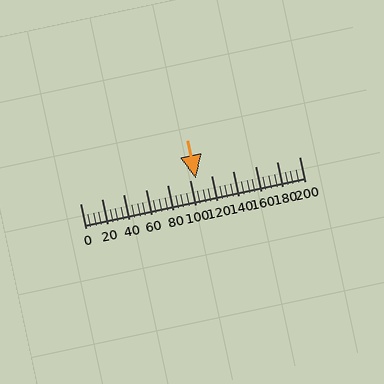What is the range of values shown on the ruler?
The ruler shows values from 0 to 200.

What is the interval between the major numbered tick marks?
The major tick marks are spaced 20 units apart.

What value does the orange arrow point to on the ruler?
The orange arrow points to approximately 106.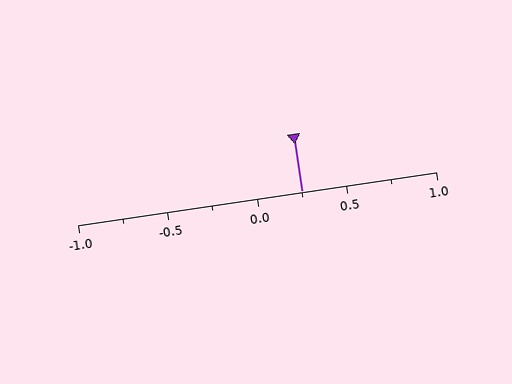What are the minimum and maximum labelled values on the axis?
The axis runs from -1.0 to 1.0.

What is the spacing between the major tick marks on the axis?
The major ticks are spaced 0.5 apart.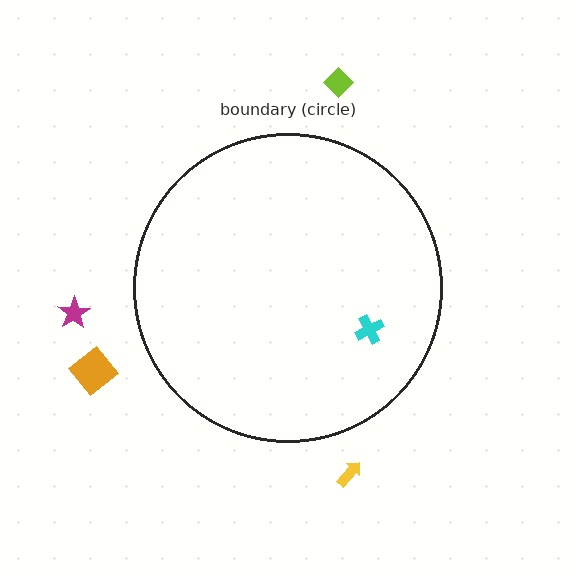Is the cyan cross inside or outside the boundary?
Inside.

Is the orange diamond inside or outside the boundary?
Outside.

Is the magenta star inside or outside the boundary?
Outside.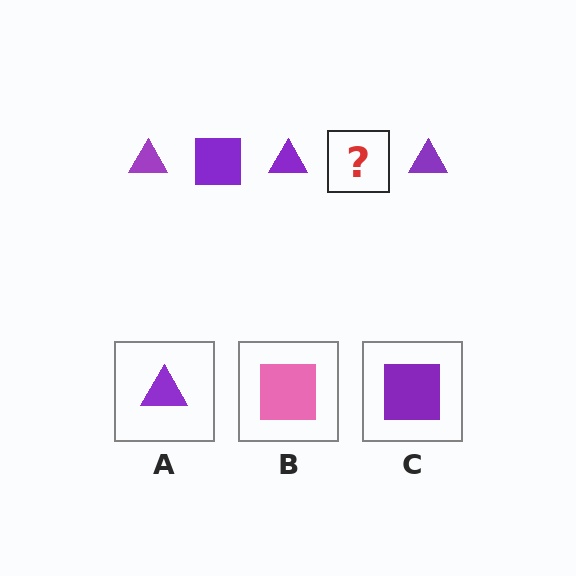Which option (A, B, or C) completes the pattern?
C.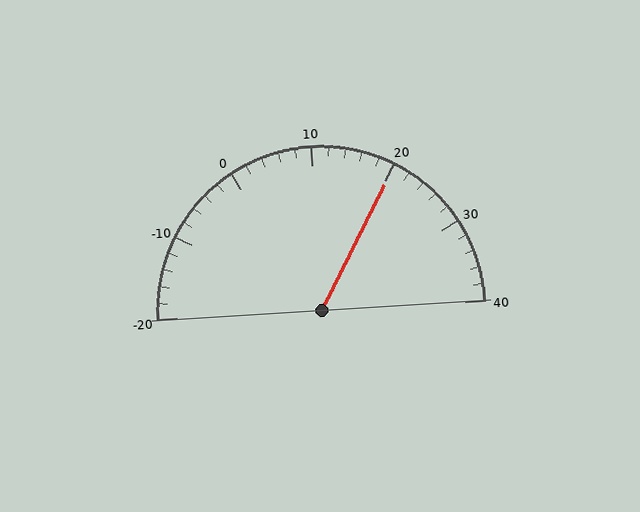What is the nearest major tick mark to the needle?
The nearest major tick mark is 20.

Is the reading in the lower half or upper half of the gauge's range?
The reading is in the upper half of the range (-20 to 40).